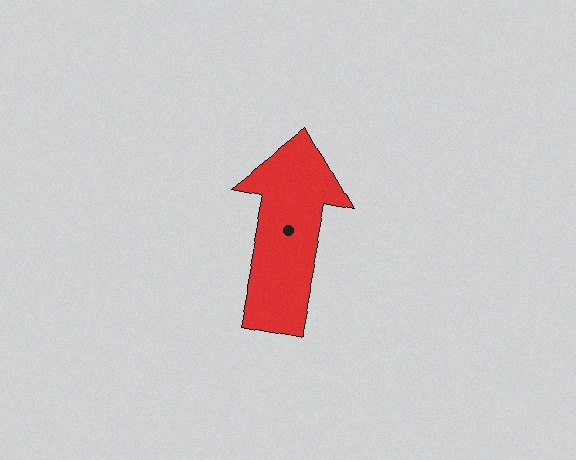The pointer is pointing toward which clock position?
Roughly 12 o'clock.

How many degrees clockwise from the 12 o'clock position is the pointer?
Approximately 11 degrees.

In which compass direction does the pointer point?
North.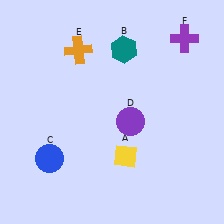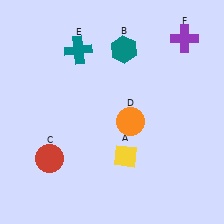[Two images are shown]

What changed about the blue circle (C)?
In Image 1, C is blue. In Image 2, it changed to red.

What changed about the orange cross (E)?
In Image 1, E is orange. In Image 2, it changed to teal.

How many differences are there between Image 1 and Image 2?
There are 3 differences between the two images.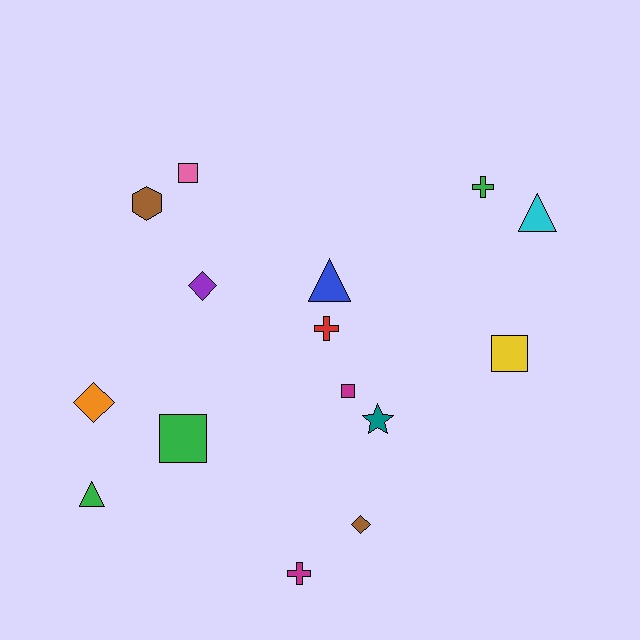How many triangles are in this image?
There are 3 triangles.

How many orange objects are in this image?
There is 1 orange object.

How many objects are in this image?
There are 15 objects.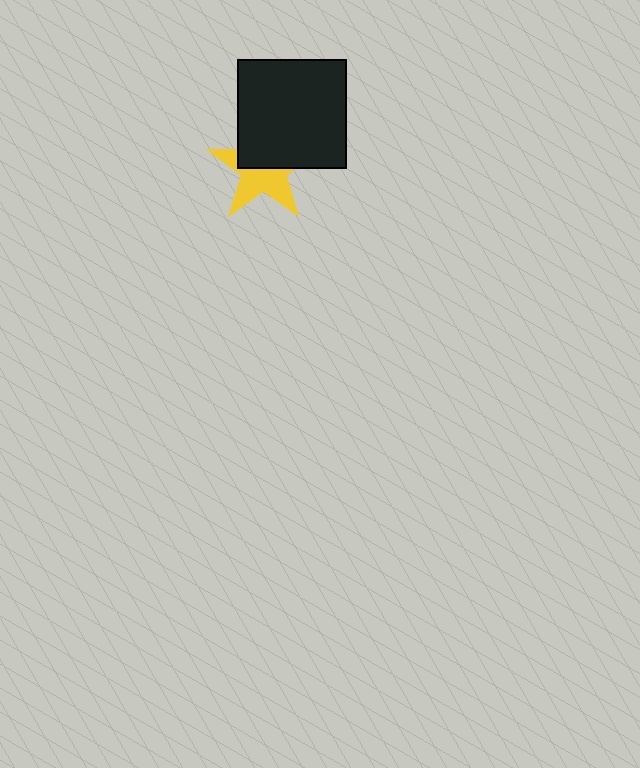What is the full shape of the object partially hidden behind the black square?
The partially hidden object is a yellow star.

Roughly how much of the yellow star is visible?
About half of it is visible (roughly 52%).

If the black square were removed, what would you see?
You would see the complete yellow star.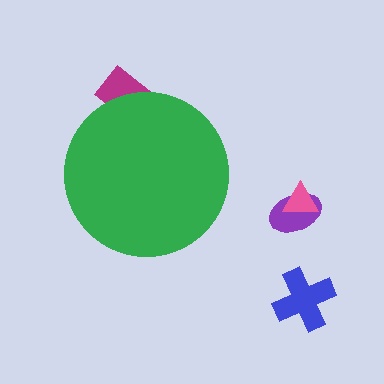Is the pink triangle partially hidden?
No, the pink triangle is fully visible.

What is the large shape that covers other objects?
A green circle.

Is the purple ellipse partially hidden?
No, the purple ellipse is fully visible.